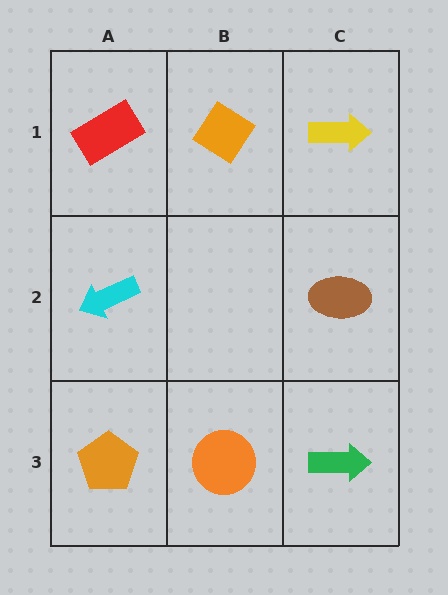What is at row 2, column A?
A cyan arrow.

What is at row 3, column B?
An orange circle.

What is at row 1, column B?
An orange diamond.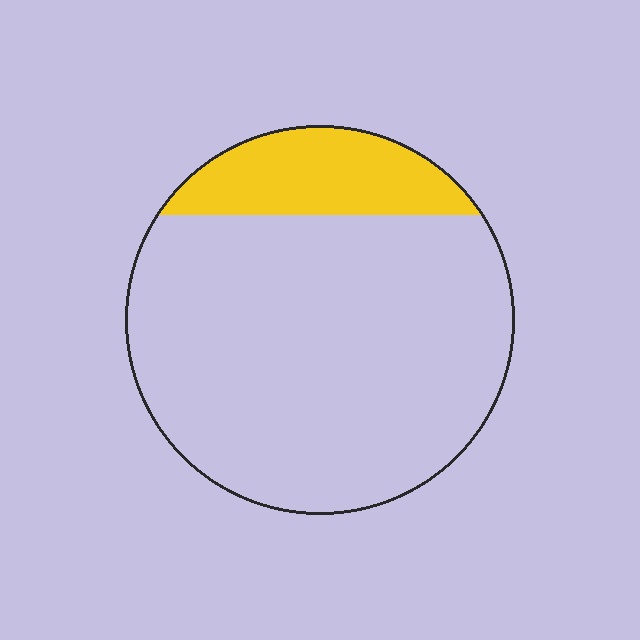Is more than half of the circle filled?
No.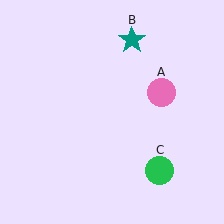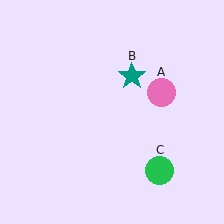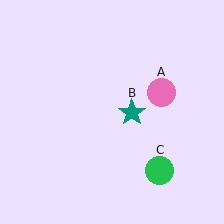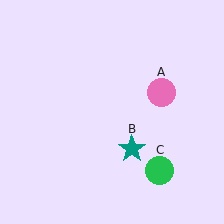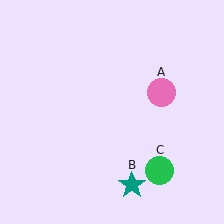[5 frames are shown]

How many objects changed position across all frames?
1 object changed position: teal star (object B).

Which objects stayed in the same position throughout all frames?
Pink circle (object A) and green circle (object C) remained stationary.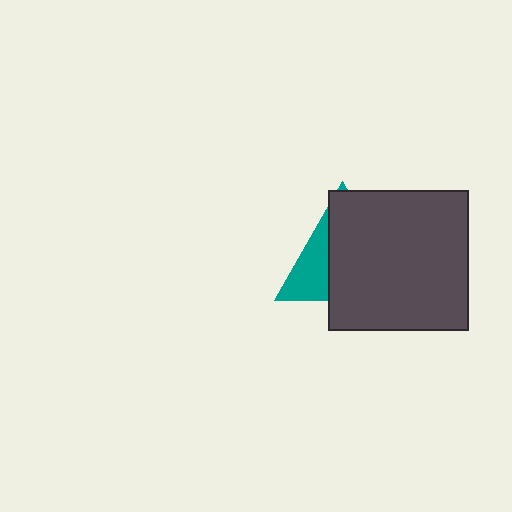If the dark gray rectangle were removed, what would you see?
You would see the complete teal triangle.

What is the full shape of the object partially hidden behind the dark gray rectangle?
The partially hidden object is a teal triangle.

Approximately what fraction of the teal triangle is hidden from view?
Roughly 69% of the teal triangle is hidden behind the dark gray rectangle.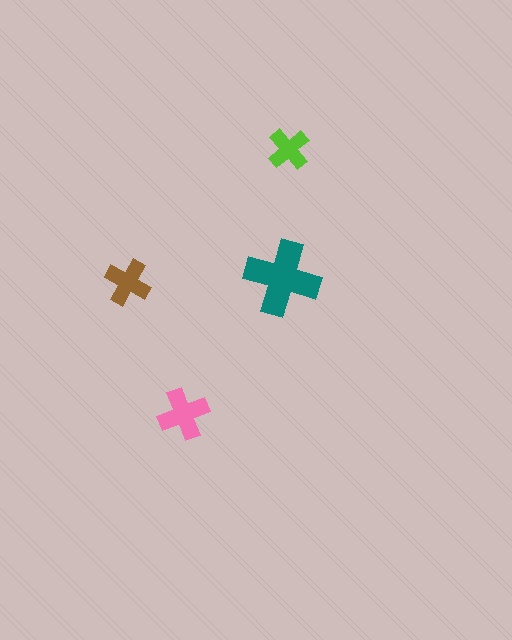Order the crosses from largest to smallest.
the teal one, the pink one, the brown one, the lime one.